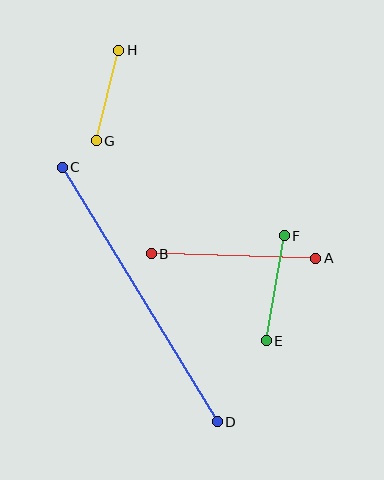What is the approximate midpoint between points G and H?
The midpoint is at approximately (107, 96) pixels.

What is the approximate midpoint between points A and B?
The midpoint is at approximately (234, 256) pixels.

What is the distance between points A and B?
The distance is approximately 164 pixels.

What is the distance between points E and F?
The distance is approximately 107 pixels.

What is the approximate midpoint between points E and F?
The midpoint is at approximately (275, 288) pixels.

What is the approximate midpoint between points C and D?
The midpoint is at approximately (140, 294) pixels.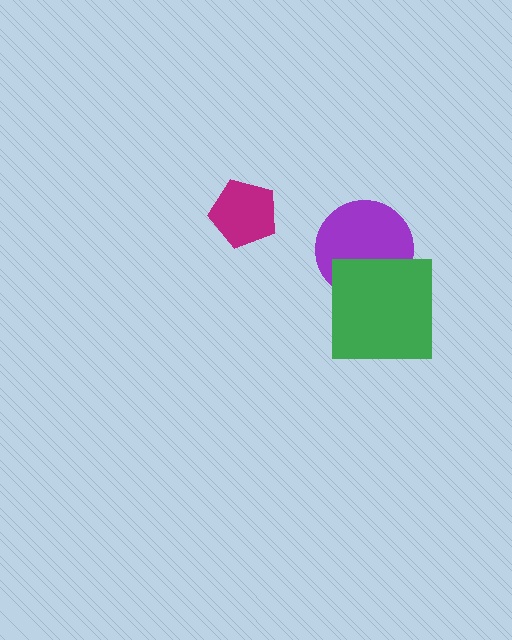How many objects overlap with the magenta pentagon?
0 objects overlap with the magenta pentagon.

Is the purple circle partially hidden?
Yes, it is partially covered by another shape.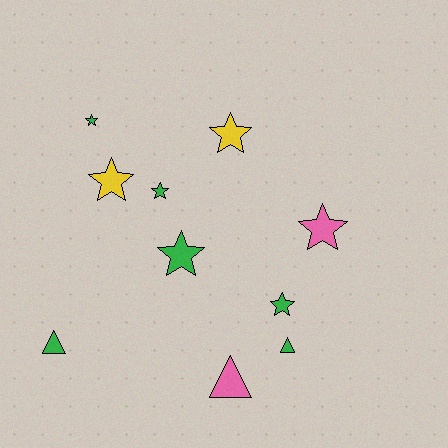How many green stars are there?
There are 4 green stars.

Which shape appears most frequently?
Star, with 7 objects.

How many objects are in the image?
There are 10 objects.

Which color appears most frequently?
Green, with 6 objects.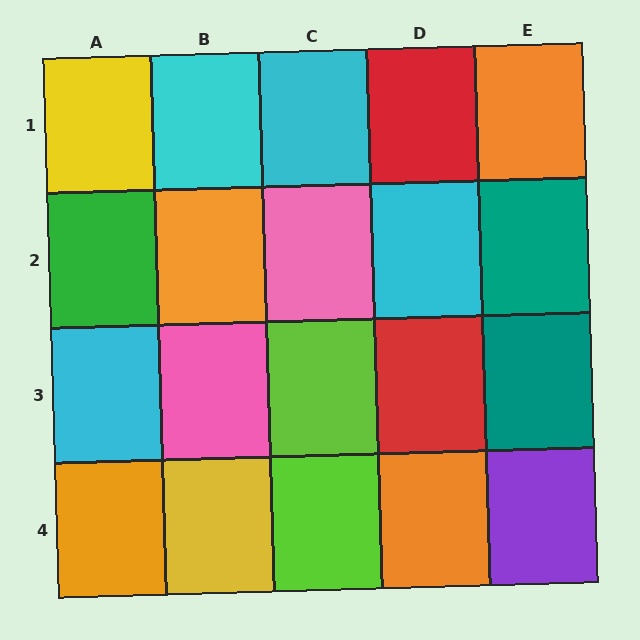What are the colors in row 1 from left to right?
Yellow, cyan, cyan, red, orange.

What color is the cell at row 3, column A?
Cyan.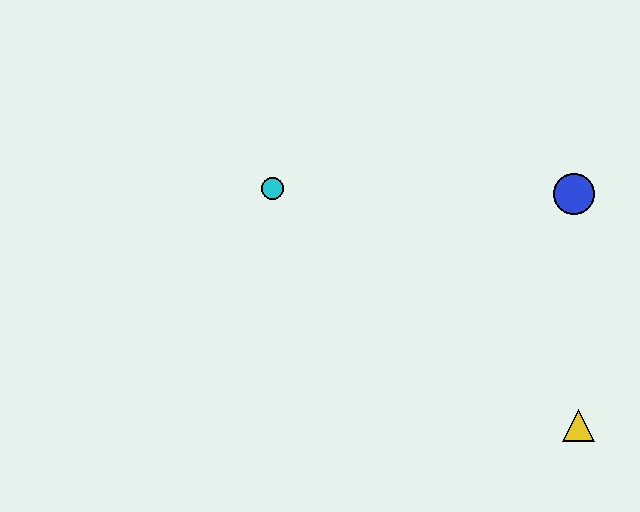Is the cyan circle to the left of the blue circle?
Yes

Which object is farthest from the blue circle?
The cyan circle is farthest from the blue circle.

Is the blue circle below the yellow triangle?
No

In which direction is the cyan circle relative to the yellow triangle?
The cyan circle is to the left of the yellow triangle.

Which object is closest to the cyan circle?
The blue circle is closest to the cyan circle.